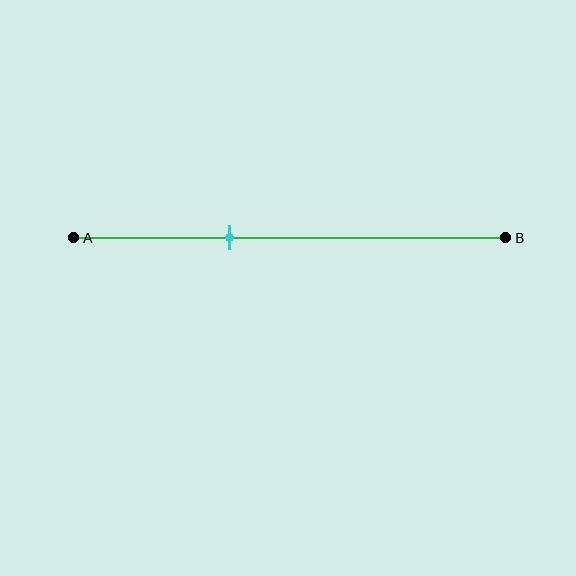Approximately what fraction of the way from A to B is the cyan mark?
The cyan mark is approximately 35% of the way from A to B.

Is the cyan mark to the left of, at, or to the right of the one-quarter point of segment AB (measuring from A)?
The cyan mark is to the right of the one-quarter point of segment AB.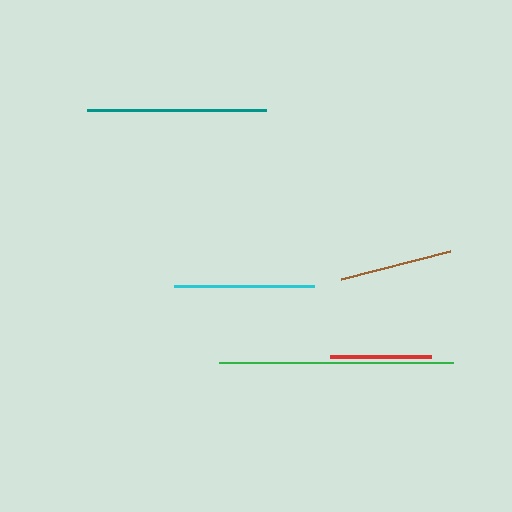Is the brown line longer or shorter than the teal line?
The teal line is longer than the brown line.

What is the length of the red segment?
The red segment is approximately 102 pixels long.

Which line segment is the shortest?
The red line is the shortest at approximately 102 pixels.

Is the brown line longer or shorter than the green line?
The green line is longer than the brown line.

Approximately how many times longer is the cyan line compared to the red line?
The cyan line is approximately 1.4 times the length of the red line.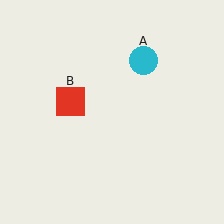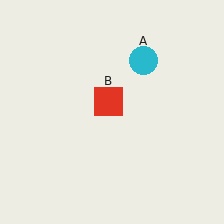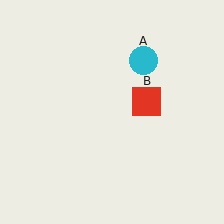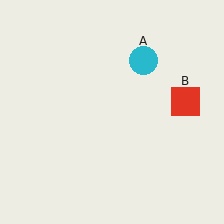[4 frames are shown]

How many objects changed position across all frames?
1 object changed position: red square (object B).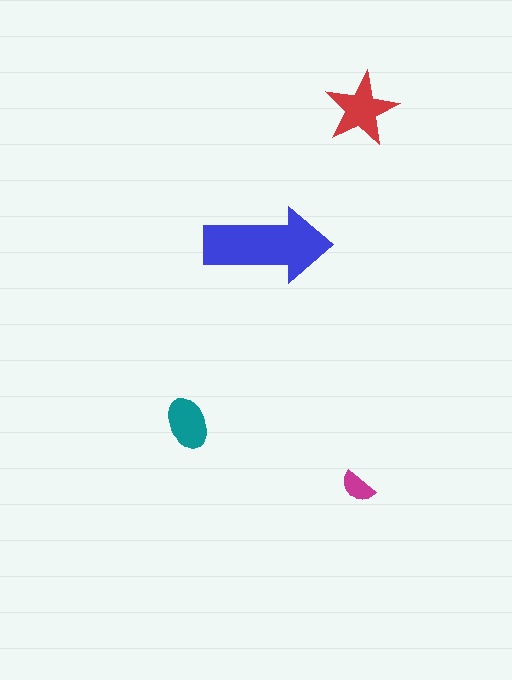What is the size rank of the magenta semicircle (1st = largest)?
4th.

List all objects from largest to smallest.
The blue arrow, the red star, the teal ellipse, the magenta semicircle.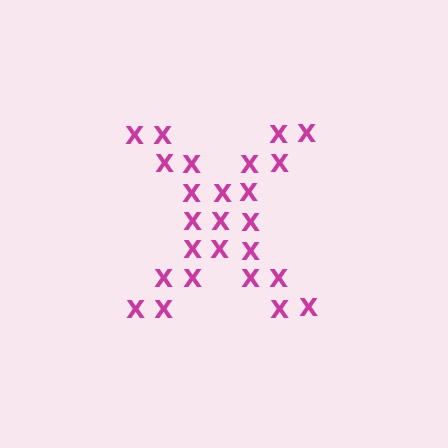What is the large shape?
The large shape is the letter X.